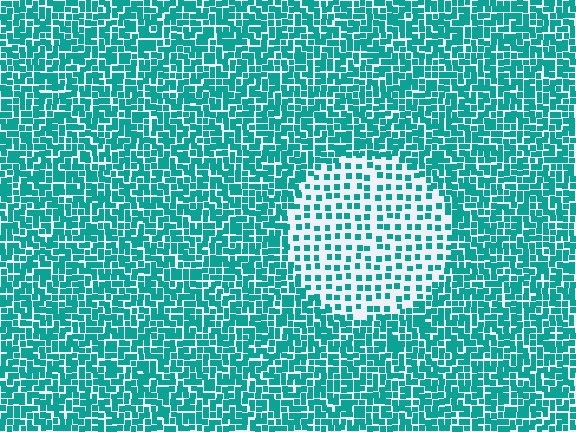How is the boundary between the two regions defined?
The boundary is defined by a change in element density (approximately 2.4x ratio). All elements are the same color, size, and shape.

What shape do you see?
I see a circle.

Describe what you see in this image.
The image contains small teal elements arranged at two different densities. A circle-shaped region is visible where the elements are less densely packed than the surrounding area.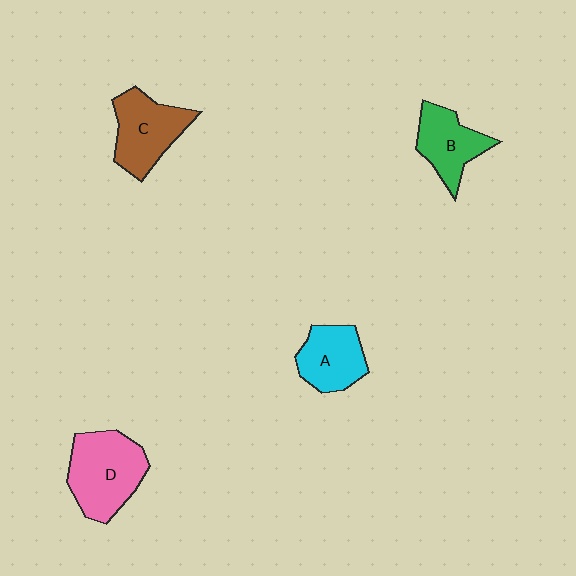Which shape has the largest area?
Shape D (pink).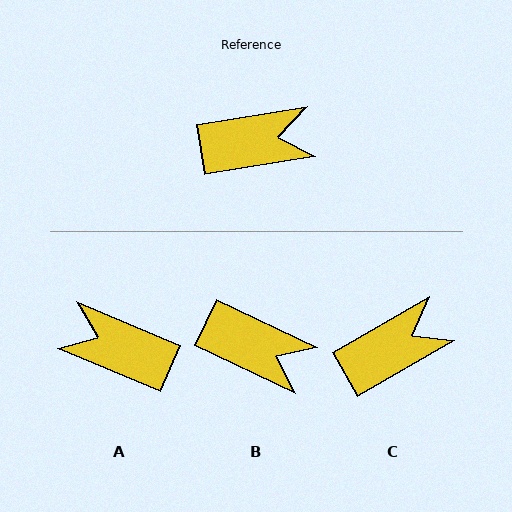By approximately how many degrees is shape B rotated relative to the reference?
Approximately 34 degrees clockwise.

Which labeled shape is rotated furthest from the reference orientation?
A, about 148 degrees away.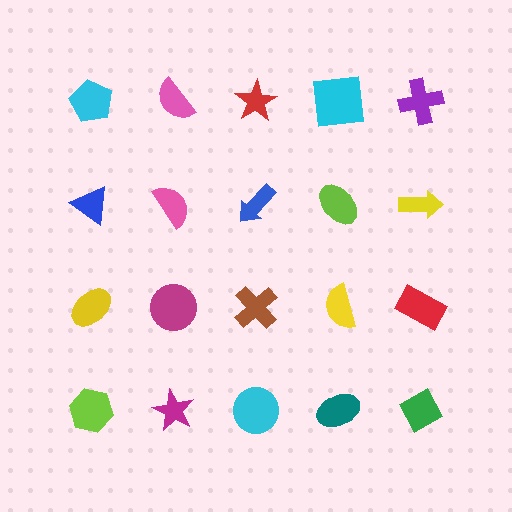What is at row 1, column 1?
A cyan pentagon.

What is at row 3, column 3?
A brown cross.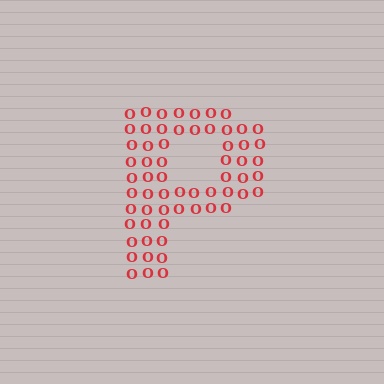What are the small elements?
The small elements are letter O's.